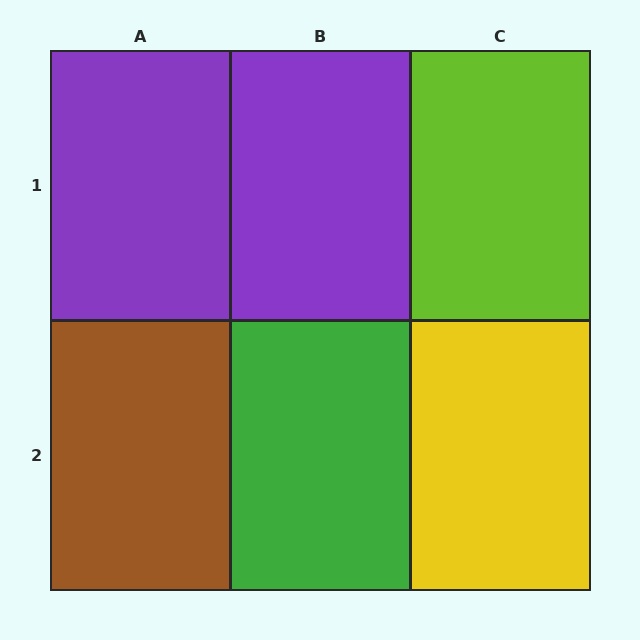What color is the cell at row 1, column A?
Purple.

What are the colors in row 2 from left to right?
Brown, green, yellow.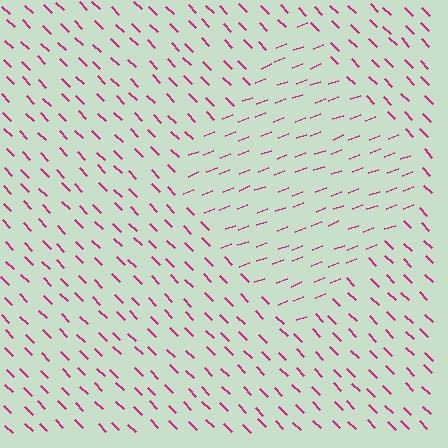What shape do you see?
I see a diamond.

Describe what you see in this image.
The image is filled with small magenta line segments. A diamond region in the image has lines oriented differently from the surrounding lines, creating a visible texture boundary.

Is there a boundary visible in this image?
Yes, there is a texture boundary formed by a change in line orientation.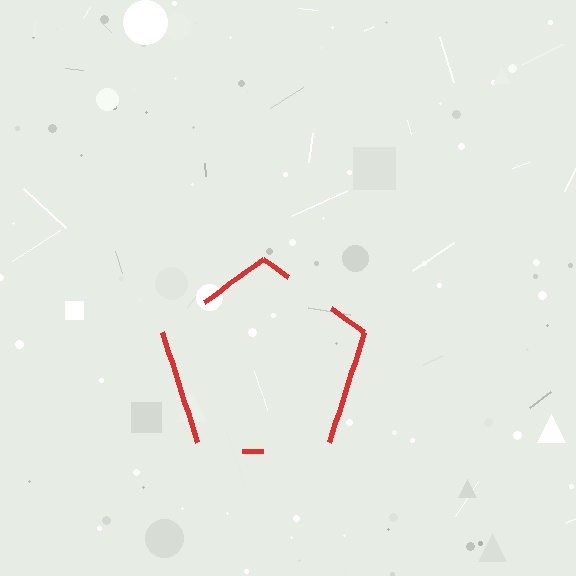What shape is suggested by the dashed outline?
The dashed outline suggests a pentagon.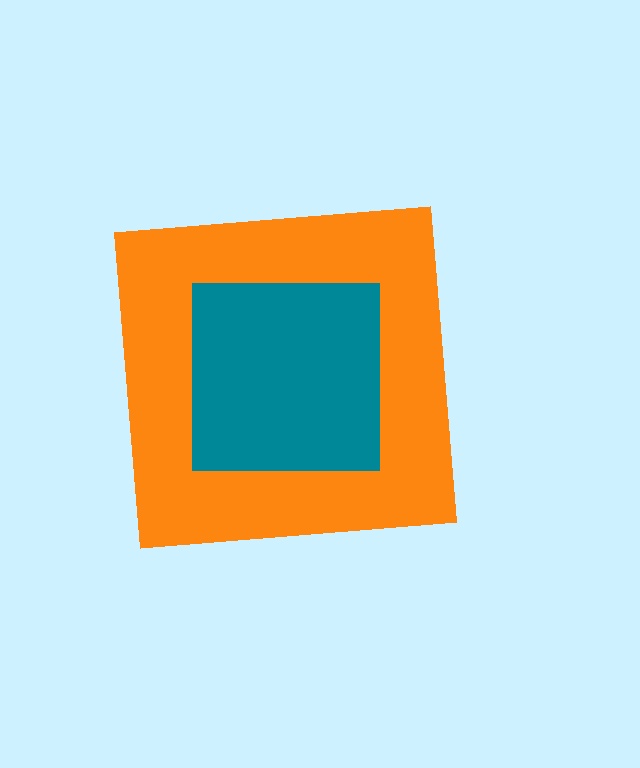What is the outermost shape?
The orange square.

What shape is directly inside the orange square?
The teal square.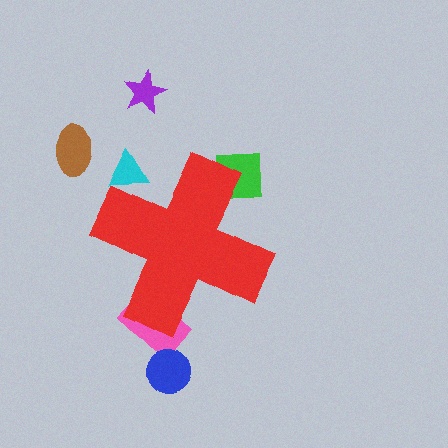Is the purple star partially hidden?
No, the purple star is fully visible.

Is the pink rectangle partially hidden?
Yes, the pink rectangle is partially hidden behind the red cross.